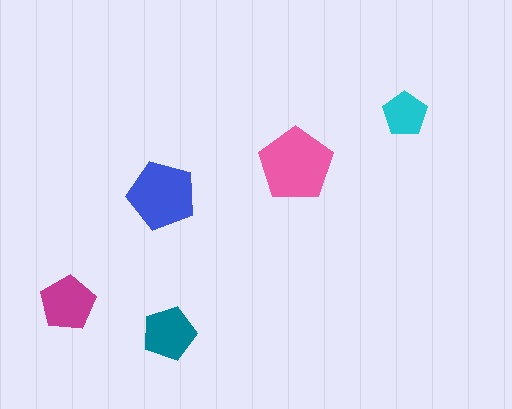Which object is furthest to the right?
The cyan pentagon is rightmost.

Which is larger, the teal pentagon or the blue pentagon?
The blue one.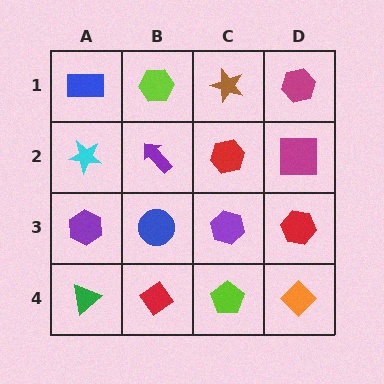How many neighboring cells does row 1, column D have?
2.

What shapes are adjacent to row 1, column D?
A magenta square (row 2, column D), a brown star (row 1, column C).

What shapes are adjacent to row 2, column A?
A blue rectangle (row 1, column A), a purple hexagon (row 3, column A), a purple arrow (row 2, column B).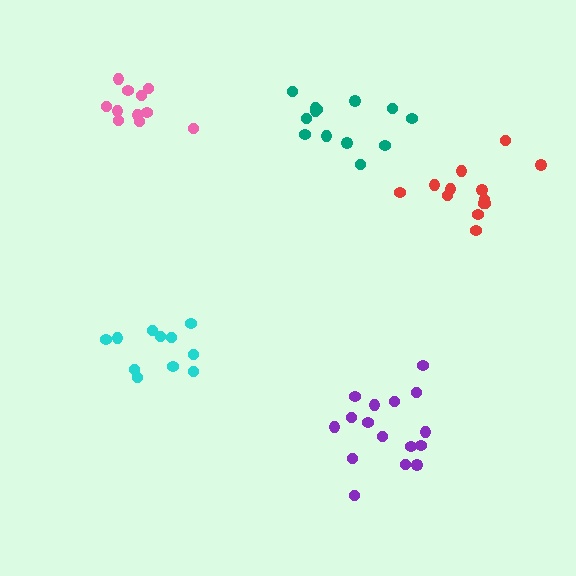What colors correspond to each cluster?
The clusters are colored: purple, cyan, pink, red, teal.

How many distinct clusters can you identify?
There are 5 distinct clusters.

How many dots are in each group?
Group 1: 16 dots, Group 2: 11 dots, Group 3: 11 dots, Group 4: 13 dots, Group 5: 13 dots (64 total).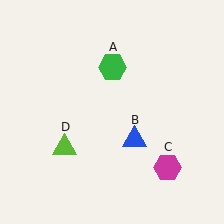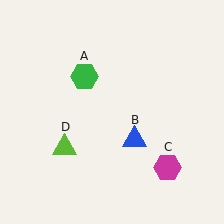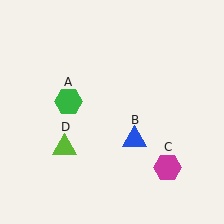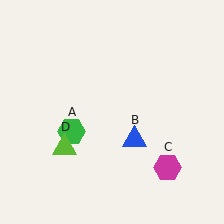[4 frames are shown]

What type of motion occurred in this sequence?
The green hexagon (object A) rotated counterclockwise around the center of the scene.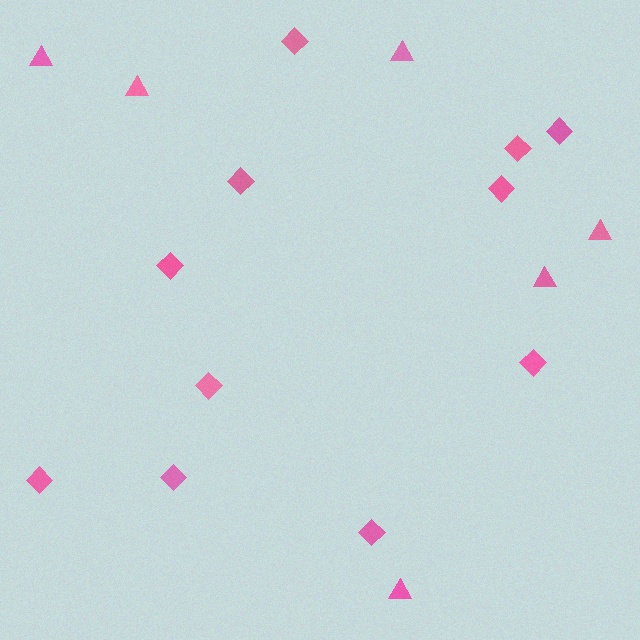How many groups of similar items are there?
There are 2 groups: one group of diamonds (11) and one group of triangles (6).